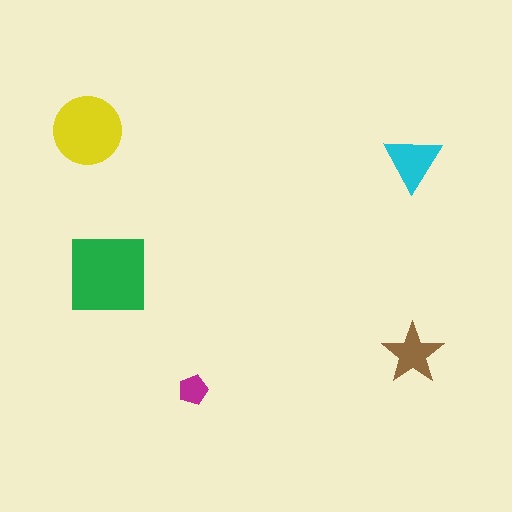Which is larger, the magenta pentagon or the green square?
The green square.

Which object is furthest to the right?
The brown star is rightmost.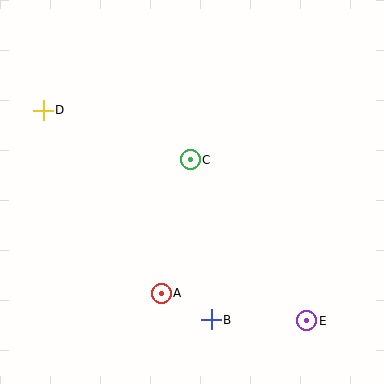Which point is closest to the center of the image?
Point C at (190, 160) is closest to the center.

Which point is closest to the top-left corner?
Point D is closest to the top-left corner.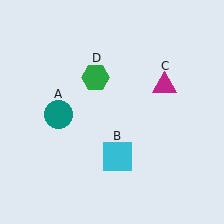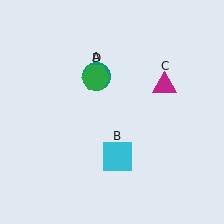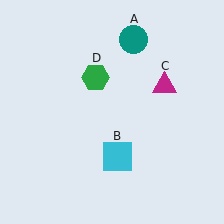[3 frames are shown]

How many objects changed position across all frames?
1 object changed position: teal circle (object A).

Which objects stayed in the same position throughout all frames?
Cyan square (object B) and magenta triangle (object C) and green hexagon (object D) remained stationary.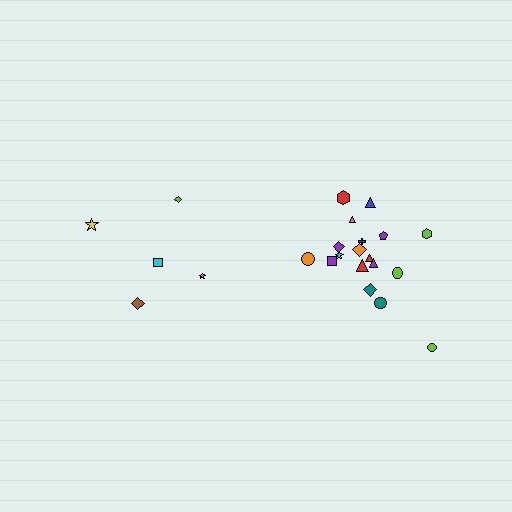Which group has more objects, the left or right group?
The right group.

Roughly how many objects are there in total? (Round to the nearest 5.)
Roughly 25 objects in total.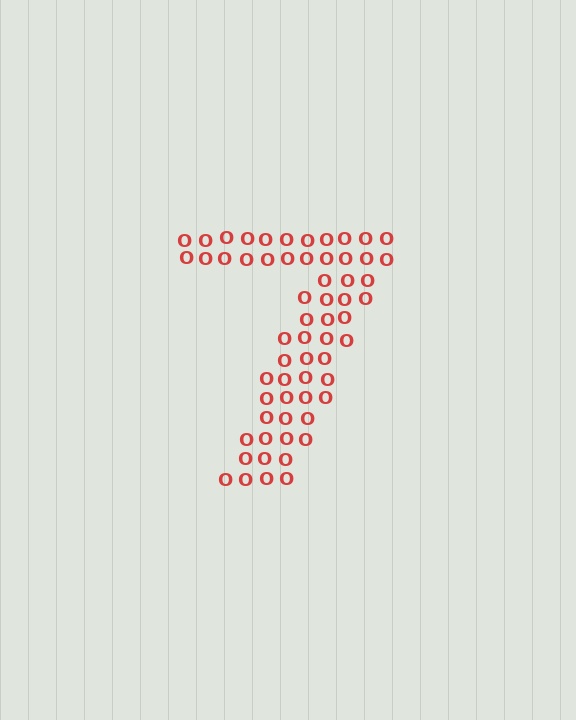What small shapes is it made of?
It is made of small letter O's.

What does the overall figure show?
The overall figure shows the digit 7.